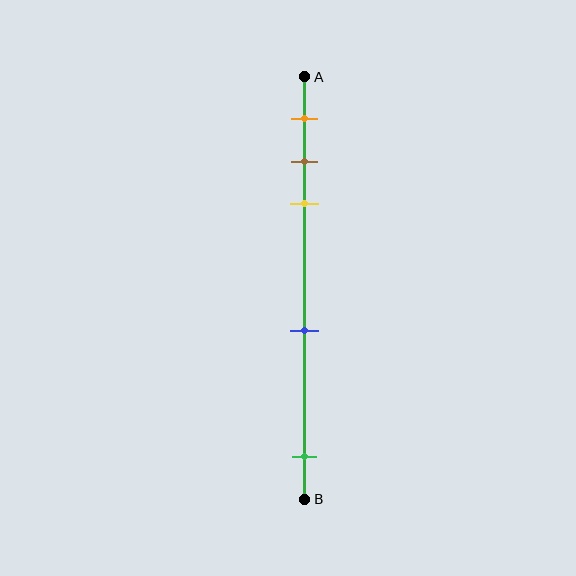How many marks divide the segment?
There are 5 marks dividing the segment.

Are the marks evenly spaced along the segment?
No, the marks are not evenly spaced.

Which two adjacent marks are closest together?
The brown and yellow marks are the closest adjacent pair.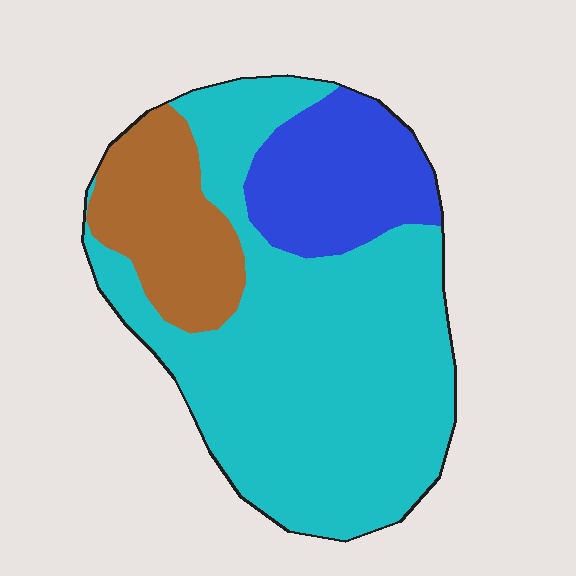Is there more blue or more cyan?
Cyan.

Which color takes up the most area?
Cyan, at roughly 65%.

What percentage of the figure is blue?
Blue takes up less than a quarter of the figure.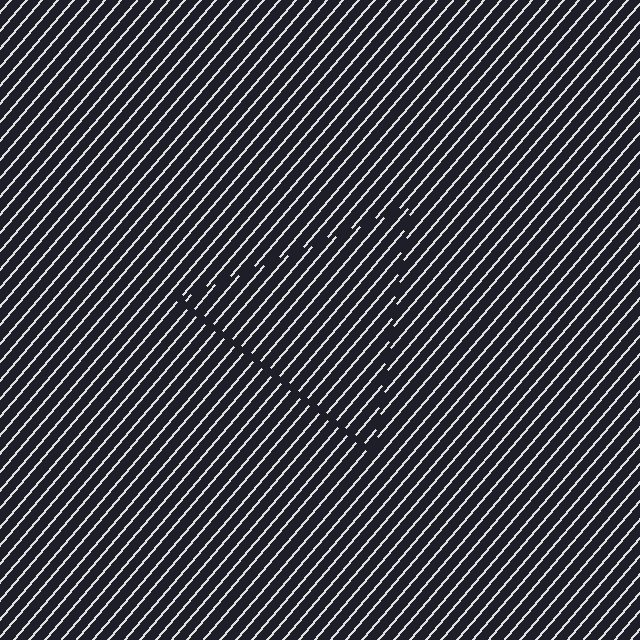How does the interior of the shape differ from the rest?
The interior of the shape contains the same grating, shifted by half a period — the contour is defined by the phase discontinuity where line-ends from the inner and outer gratings abut.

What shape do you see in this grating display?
An illusory triangle. The interior of the shape contains the same grating, shifted by half a period — the contour is defined by the phase discontinuity where line-ends from the inner and outer gratings abut.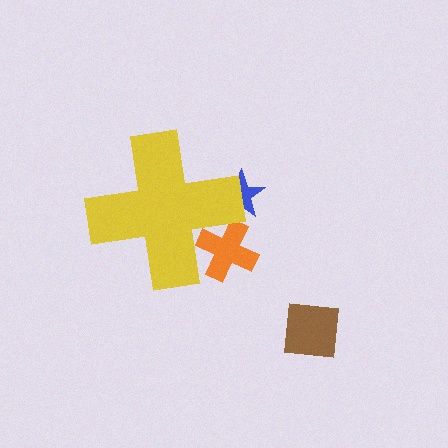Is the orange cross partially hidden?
Yes, the orange cross is partially hidden behind the yellow cross.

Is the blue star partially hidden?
Yes, the blue star is partially hidden behind the yellow cross.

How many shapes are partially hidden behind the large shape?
2 shapes are partially hidden.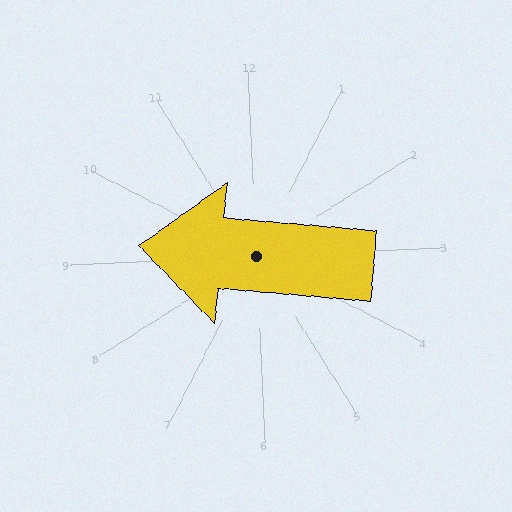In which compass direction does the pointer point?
West.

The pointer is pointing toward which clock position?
Roughly 9 o'clock.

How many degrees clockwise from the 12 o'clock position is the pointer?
Approximately 278 degrees.